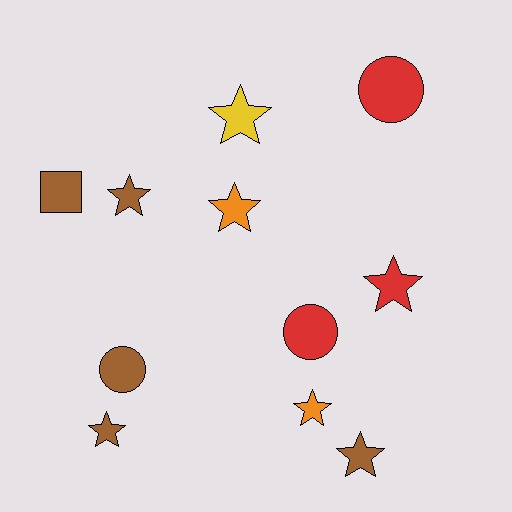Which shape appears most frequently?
Star, with 7 objects.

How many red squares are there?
There are no red squares.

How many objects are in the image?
There are 11 objects.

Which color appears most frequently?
Brown, with 5 objects.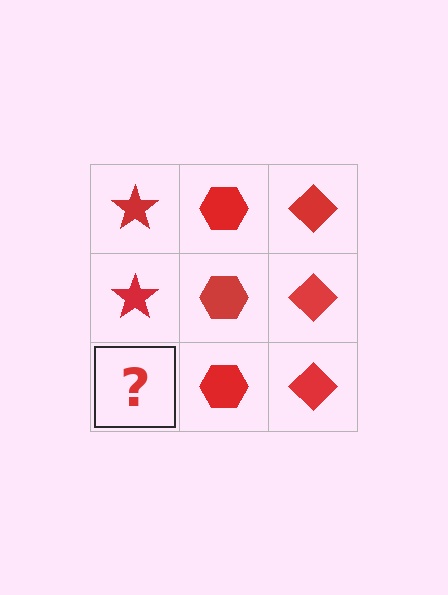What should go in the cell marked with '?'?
The missing cell should contain a red star.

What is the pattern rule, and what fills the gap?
The rule is that each column has a consistent shape. The gap should be filled with a red star.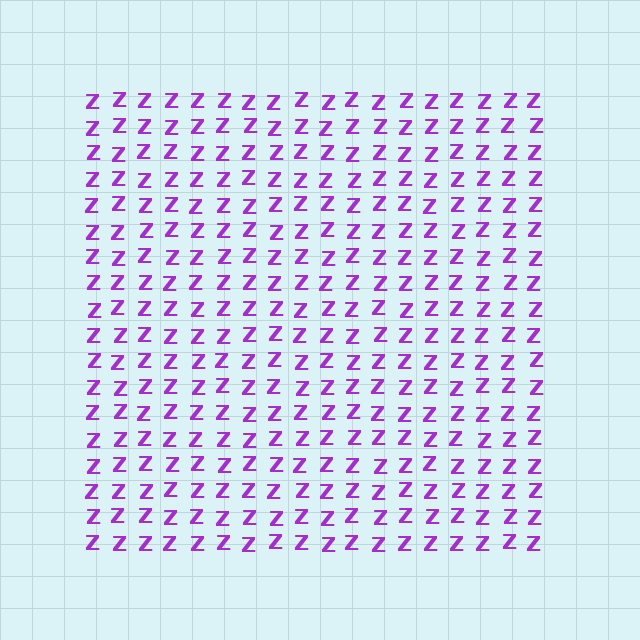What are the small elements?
The small elements are letter Z's.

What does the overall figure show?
The overall figure shows a square.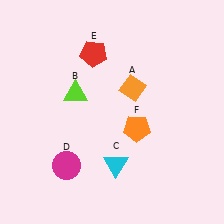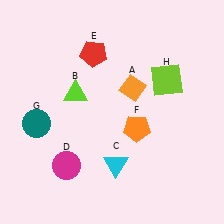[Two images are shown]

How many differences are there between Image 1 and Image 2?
There are 2 differences between the two images.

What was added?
A teal circle (G), a lime square (H) were added in Image 2.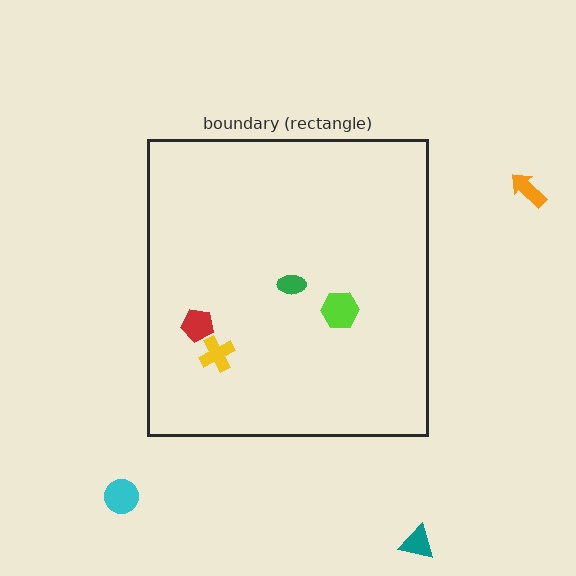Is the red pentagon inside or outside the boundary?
Inside.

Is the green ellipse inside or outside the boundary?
Inside.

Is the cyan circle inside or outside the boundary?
Outside.